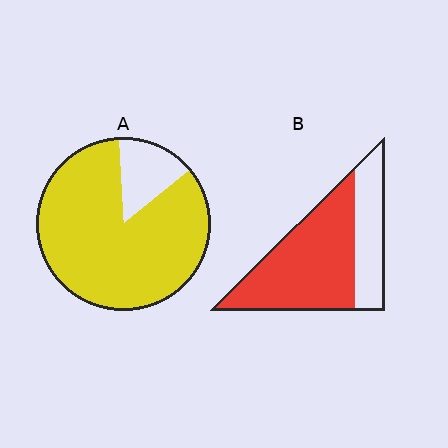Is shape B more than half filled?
Yes.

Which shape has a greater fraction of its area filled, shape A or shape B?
Shape A.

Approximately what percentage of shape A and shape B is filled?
A is approximately 85% and B is approximately 70%.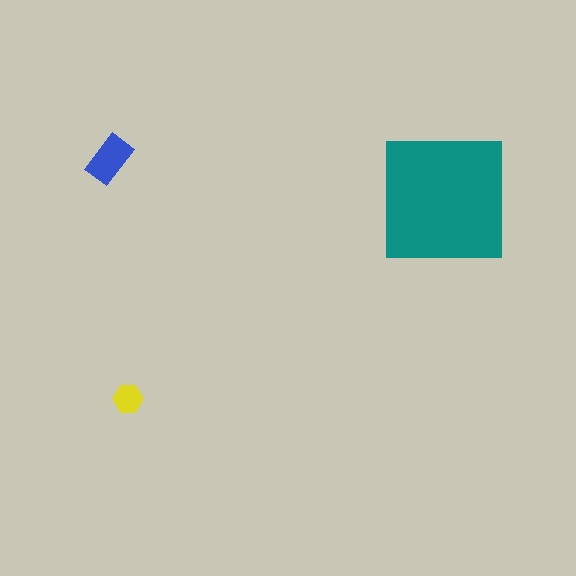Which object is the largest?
The teal square.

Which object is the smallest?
The yellow hexagon.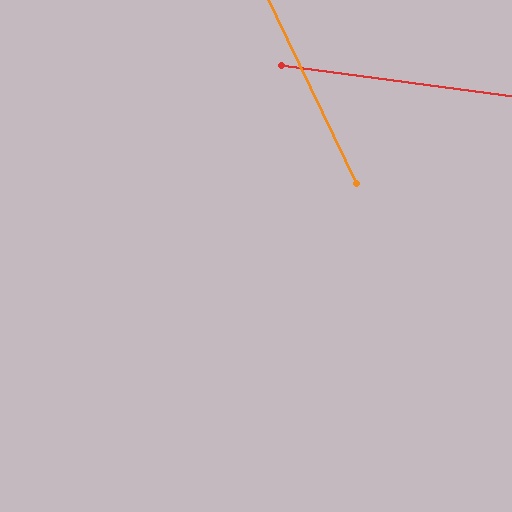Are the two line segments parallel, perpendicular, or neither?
Neither parallel nor perpendicular — they differ by about 57°.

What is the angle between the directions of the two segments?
Approximately 57 degrees.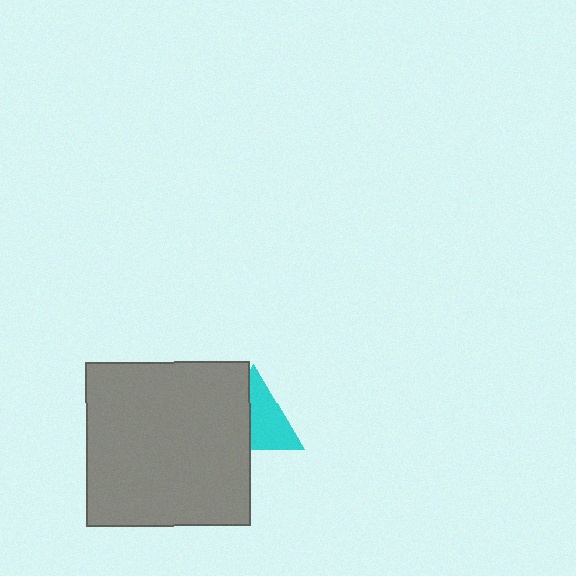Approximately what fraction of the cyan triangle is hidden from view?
Roughly 42% of the cyan triangle is hidden behind the gray square.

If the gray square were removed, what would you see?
You would see the complete cyan triangle.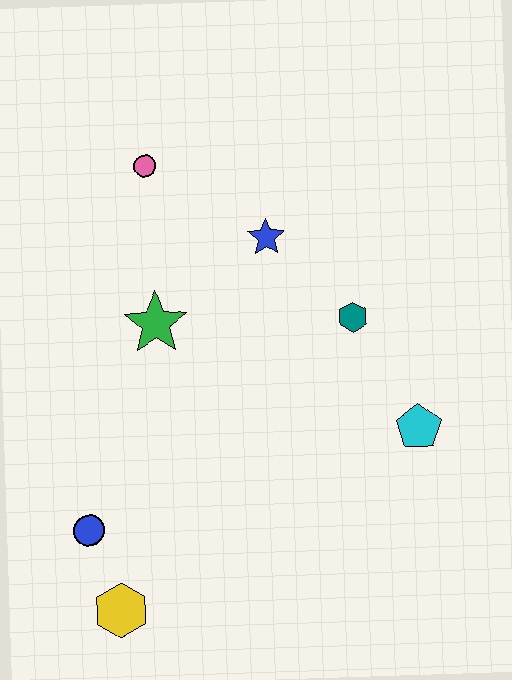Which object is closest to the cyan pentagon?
The teal hexagon is closest to the cyan pentagon.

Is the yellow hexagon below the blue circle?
Yes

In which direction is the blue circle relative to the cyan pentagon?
The blue circle is to the left of the cyan pentagon.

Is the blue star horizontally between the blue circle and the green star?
No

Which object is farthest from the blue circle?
The pink circle is farthest from the blue circle.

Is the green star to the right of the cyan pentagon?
No